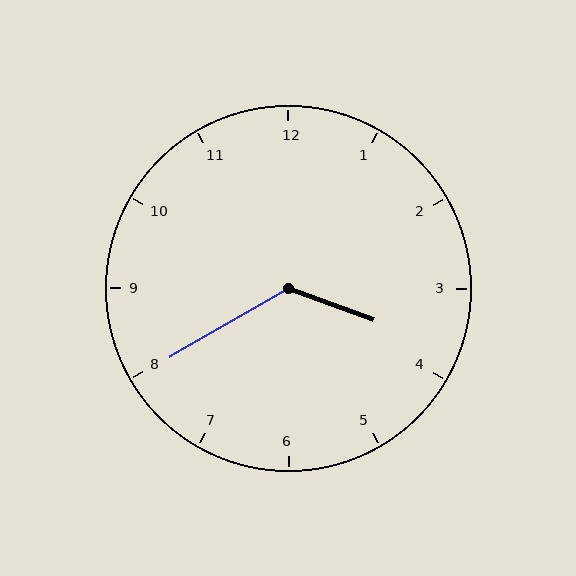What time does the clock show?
3:40.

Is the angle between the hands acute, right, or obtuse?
It is obtuse.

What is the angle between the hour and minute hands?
Approximately 130 degrees.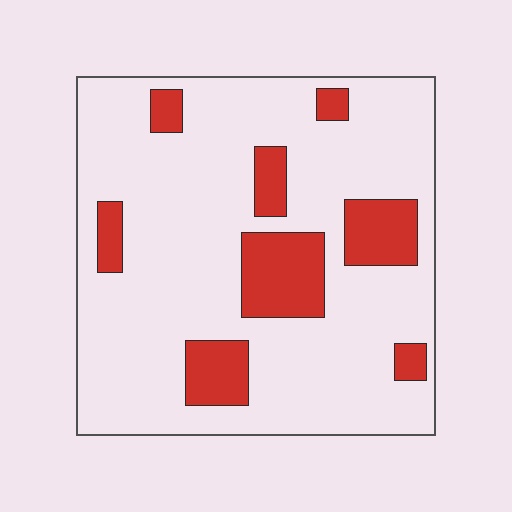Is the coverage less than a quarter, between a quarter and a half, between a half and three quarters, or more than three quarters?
Less than a quarter.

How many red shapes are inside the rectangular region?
8.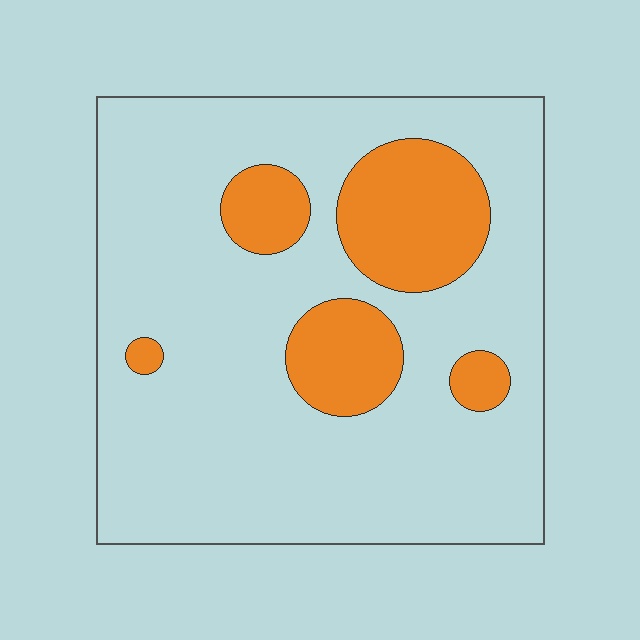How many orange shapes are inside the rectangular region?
5.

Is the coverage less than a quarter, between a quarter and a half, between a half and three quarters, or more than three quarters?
Less than a quarter.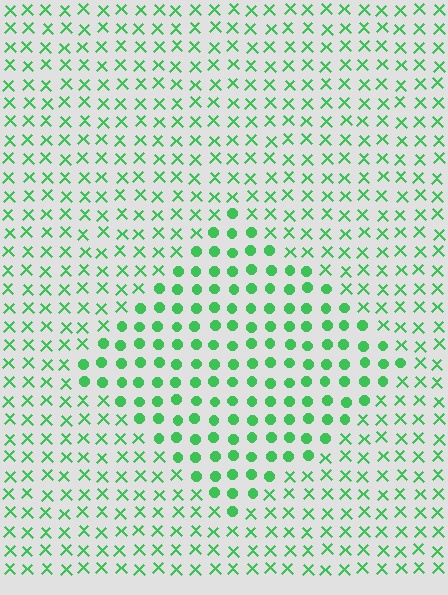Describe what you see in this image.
The image is filled with small green elements arranged in a uniform grid. A diamond-shaped region contains circles, while the surrounding area contains X marks. The boundary is defined purely by the change in element shape.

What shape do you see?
I see a diamond.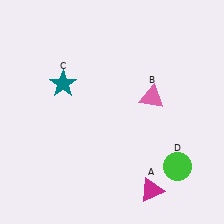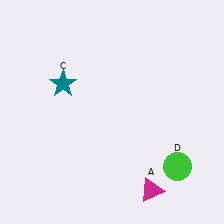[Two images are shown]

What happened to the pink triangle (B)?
The pink triangle (B) was removed in Image 2. It was in the top-right area of Image 1.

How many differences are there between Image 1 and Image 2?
There is 1 difference between the two images.